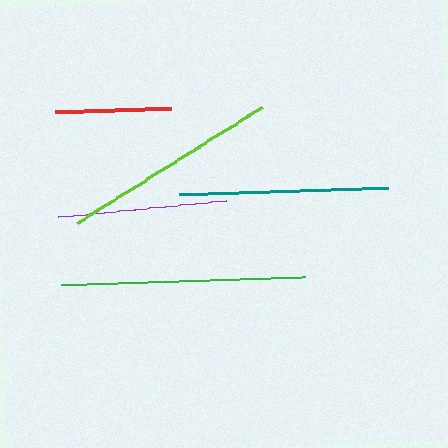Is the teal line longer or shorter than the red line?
The teal line is longer than the red line.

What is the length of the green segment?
The green segment is approximately 244 pixels long.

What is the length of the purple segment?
The purple segment is approximately 169 pixels long.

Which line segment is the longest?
The green line is the longest at approximately 244 pixels.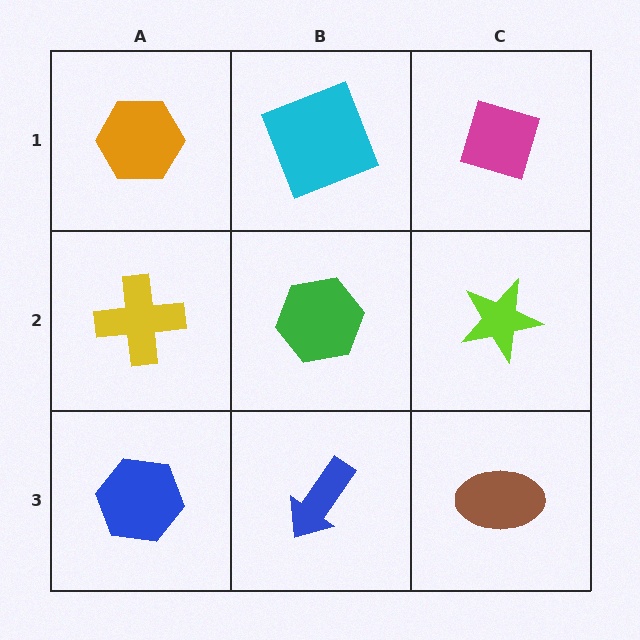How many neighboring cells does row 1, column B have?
3.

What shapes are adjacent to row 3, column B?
A green hexagon (row 2, column B), a blue hexagon (row 3, column A), a brown ellipse (row 3, column C).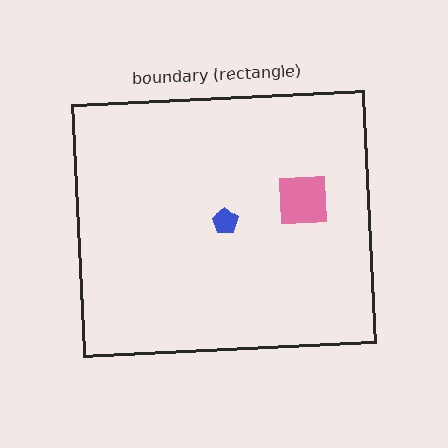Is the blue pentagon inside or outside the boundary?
Inside.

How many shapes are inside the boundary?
2 inside, 0 outside.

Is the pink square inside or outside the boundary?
Inside.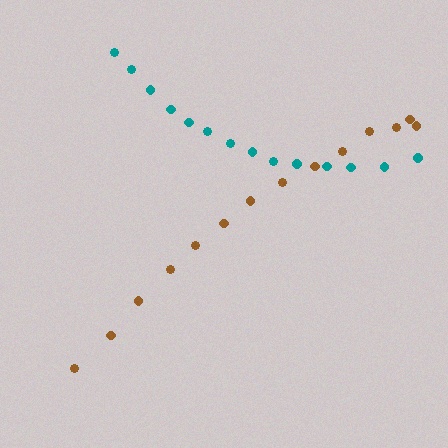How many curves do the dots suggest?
There are 2 distinct paths.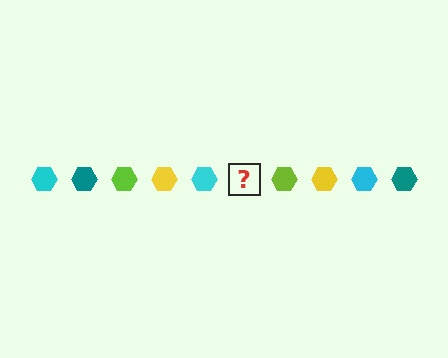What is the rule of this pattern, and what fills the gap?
The rule is that the pattern cycles through cyan, teal, lime, yellow hexagons. The gap should be filled with a teal hexagon.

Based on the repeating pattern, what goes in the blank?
The blank should be a teal hexagon.